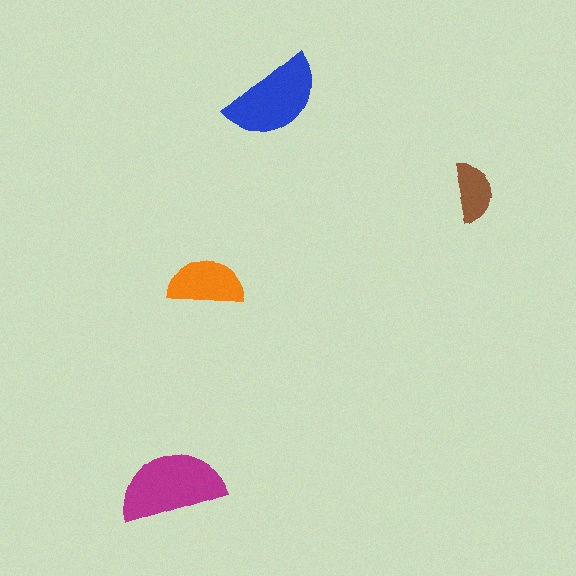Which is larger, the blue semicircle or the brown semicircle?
The blue one.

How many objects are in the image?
There are 4 objects in the image.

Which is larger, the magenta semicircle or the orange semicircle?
The magenta one.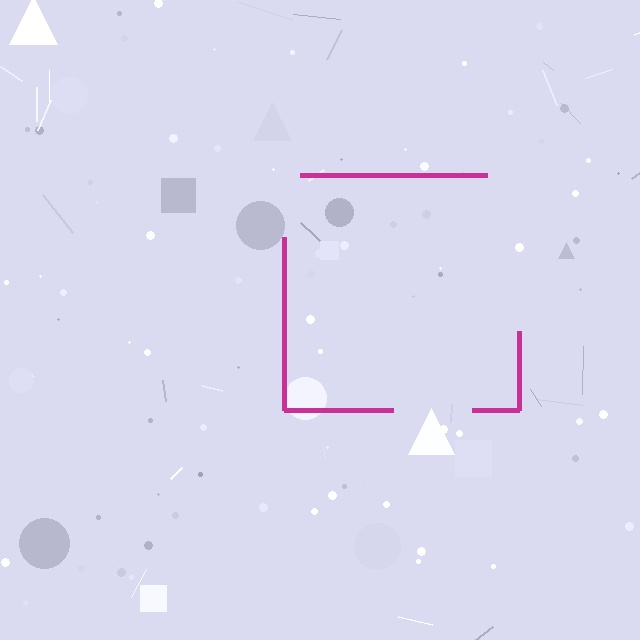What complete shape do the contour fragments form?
The contour fragments form a square.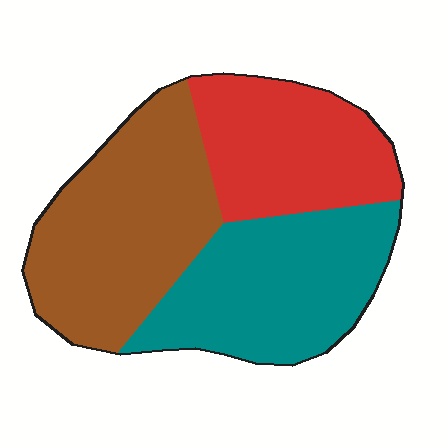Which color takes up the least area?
Red, at roughly 30%.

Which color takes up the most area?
Brown, at roughly 40%.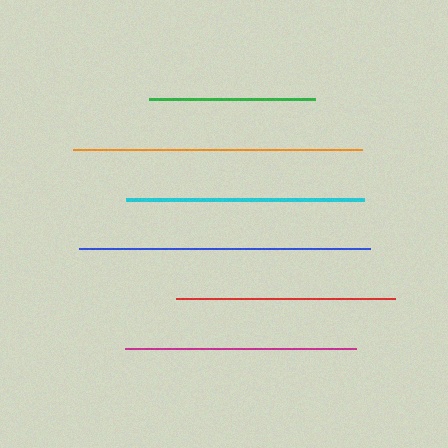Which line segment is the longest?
The blue line is the longest at approximately 291 pixels.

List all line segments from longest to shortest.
From longest to shortest: blue, orange, cyan, magenta, red, green.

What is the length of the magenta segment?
The magenta segment is approximately 231 pixels long.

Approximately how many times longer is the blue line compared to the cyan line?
The blue line is approximately 1.2 times the length of the cyan line.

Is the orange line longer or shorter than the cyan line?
The orange line is longer than the cyan line.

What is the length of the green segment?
The green segment is approximately 167 pixels long.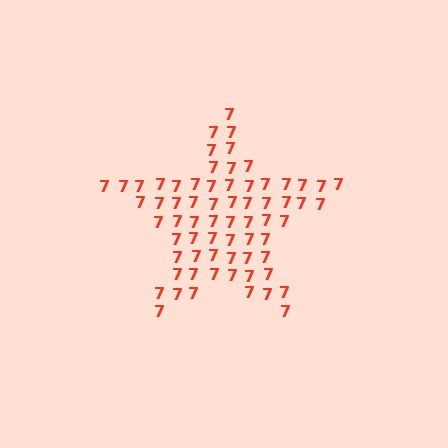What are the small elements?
The small elements are digit 7's.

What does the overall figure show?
The overall figure shows a star.